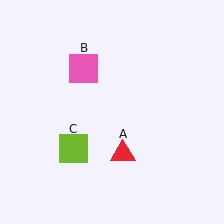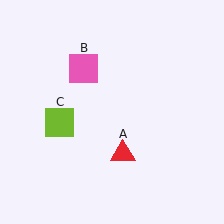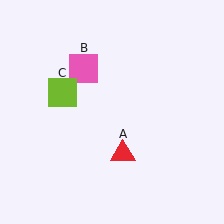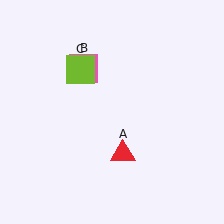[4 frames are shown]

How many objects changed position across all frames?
1 object changed position: lime square (object C).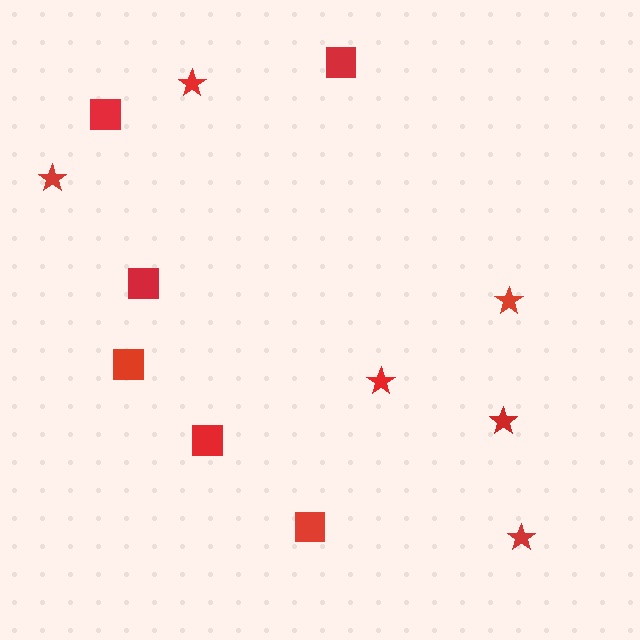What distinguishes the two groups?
There are 2 groups: one group of squares (6) and one group of stars (6).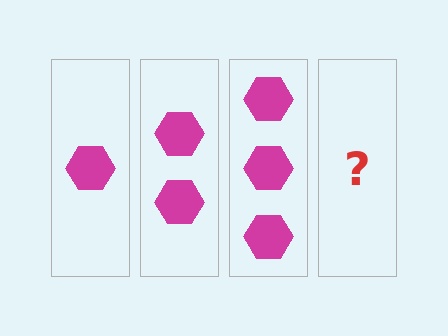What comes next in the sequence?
The next element should be 4 hexagons.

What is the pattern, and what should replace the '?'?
The pattern is that each step adds one more hexagon. The '?' should be 4 hexagons.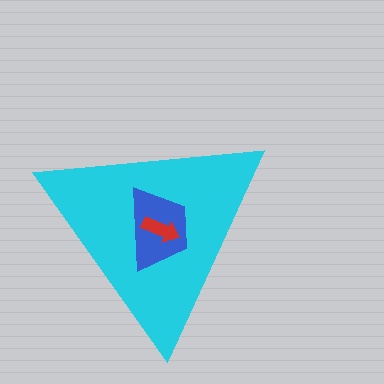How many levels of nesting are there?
3.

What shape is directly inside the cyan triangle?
The blue trapezoid.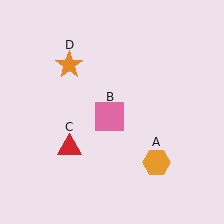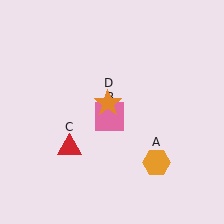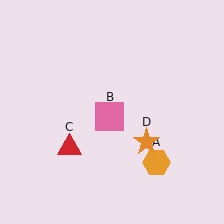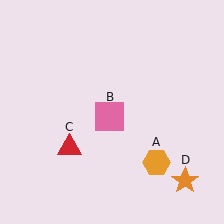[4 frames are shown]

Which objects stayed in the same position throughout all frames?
Orange hexagon (object A) and pink square (object B) and red triangle (object C) remained stationary.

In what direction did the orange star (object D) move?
The orange star (object D) moved down and to the right.